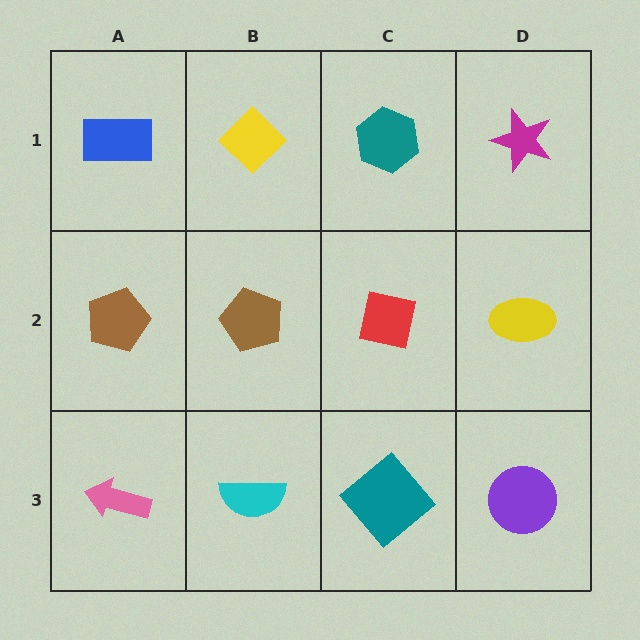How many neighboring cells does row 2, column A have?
3.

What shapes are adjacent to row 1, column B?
A brown pentagon (row 2, column B), a blue rectangle (row 1, column A), a teal hexagon (row 1, column C).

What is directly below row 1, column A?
A brown pentagon.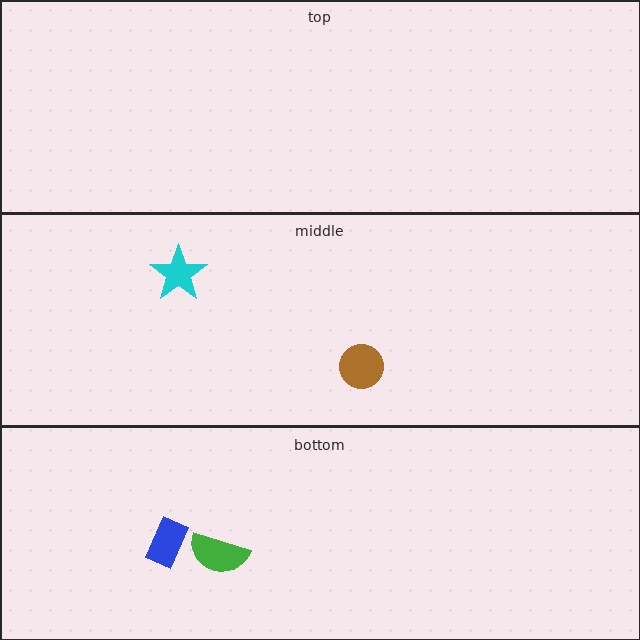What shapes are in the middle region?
The brown circle, the cyan star.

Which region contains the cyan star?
The middle region.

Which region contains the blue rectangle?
The bottom region.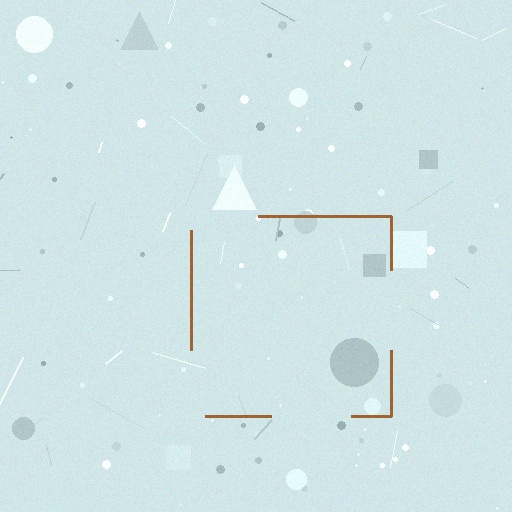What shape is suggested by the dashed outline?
The dashed outline suggests a square.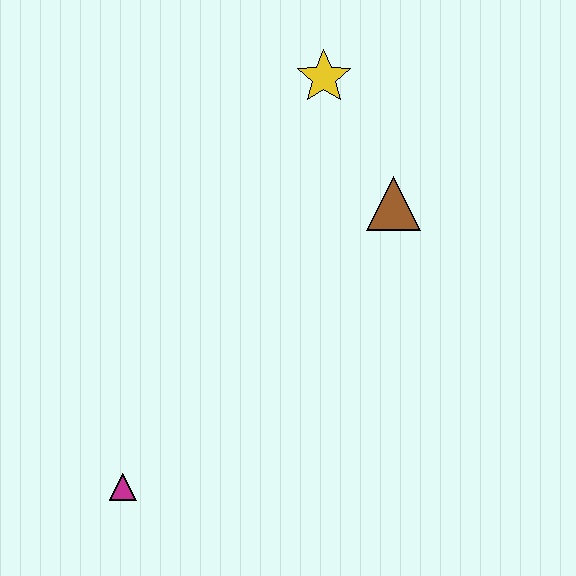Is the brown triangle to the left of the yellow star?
No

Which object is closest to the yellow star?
The brown triangle is closest to the yellow star.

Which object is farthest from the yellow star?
The magenta triangle is farthest from the yellow star.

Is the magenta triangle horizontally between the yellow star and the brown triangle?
No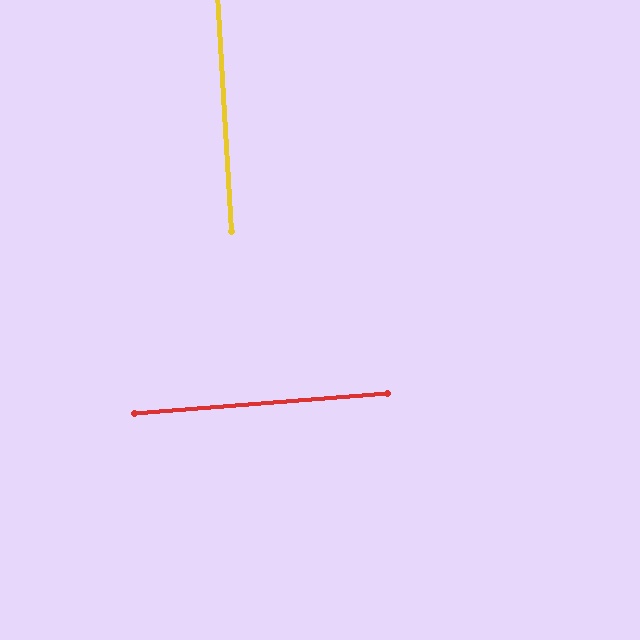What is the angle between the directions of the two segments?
Approximately 89 degrees.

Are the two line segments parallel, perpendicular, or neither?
Perpendicular — they meet at approximately 89°.